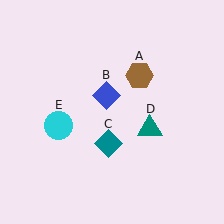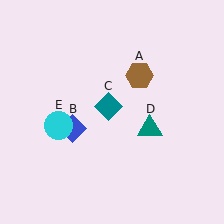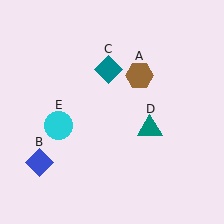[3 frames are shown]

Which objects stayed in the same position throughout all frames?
Brown hexagon (object A) and teal triangle (object D) and cyan circle (object E) remained stationary.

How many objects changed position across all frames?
2 objects changed position: blue diamond (object B), teal diamond (object C).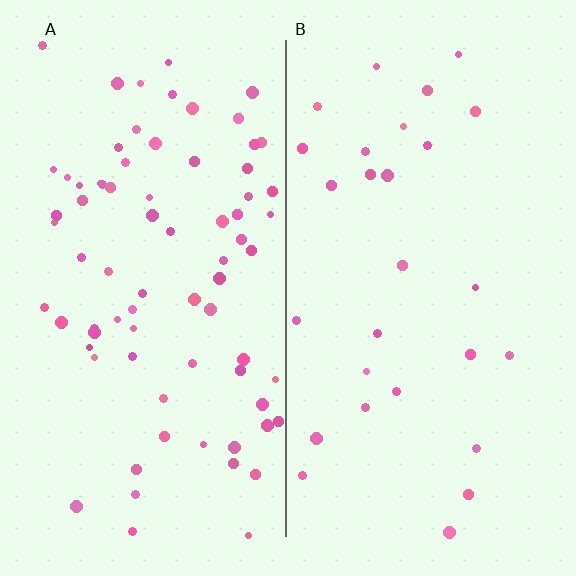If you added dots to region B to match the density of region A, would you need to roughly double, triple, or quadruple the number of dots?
Approximately triple.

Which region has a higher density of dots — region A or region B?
A (the left).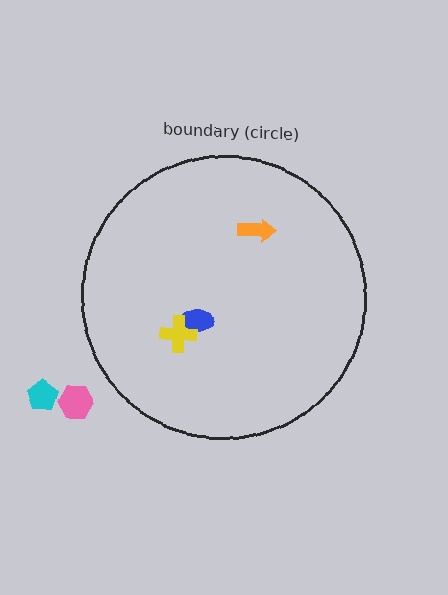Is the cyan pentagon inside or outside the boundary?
Outside.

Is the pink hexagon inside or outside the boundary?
Outside.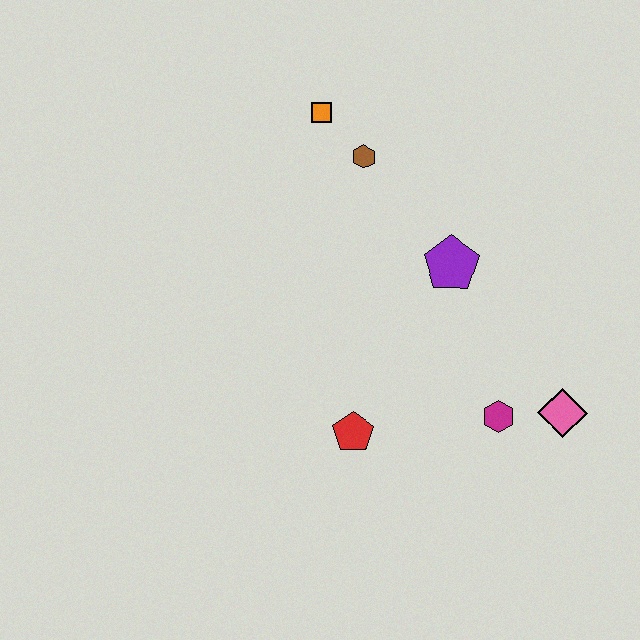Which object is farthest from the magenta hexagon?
The orange square is farthest from the magenta hexagon.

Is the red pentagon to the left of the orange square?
No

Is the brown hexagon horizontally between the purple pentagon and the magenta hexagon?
No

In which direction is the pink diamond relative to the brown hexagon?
The pink diamond is below the brown hexagon.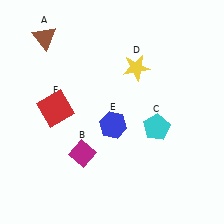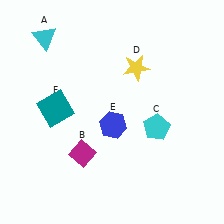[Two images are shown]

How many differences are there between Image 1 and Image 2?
There are 2 differences between the two images.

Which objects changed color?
A changed from brown to cyan. F changed from red to teal.